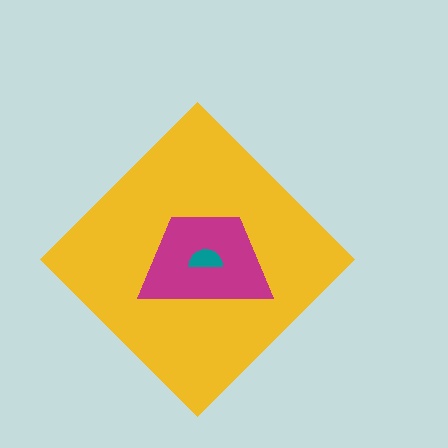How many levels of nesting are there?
3.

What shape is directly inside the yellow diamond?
The magenta trapezoid.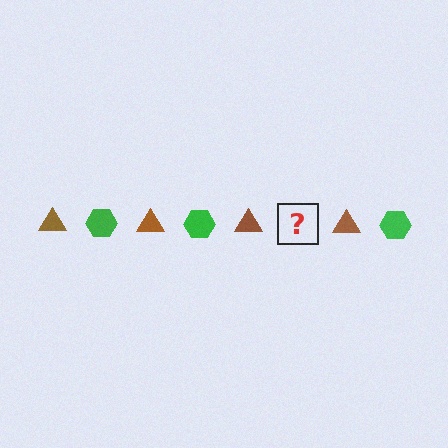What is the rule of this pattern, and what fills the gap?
The rule is that the pattern alternates between brown triangle and green hexagon. The gap should be filled with a green hexagon.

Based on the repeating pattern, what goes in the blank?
The blank should be a green hexagon.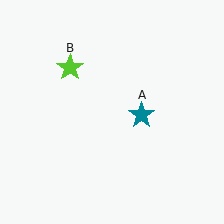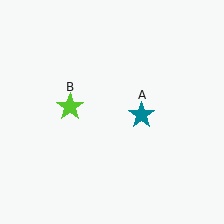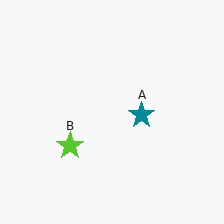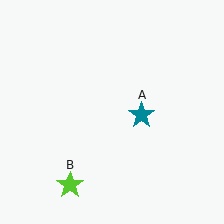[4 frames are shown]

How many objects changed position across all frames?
1 object changed position: lime star (object B).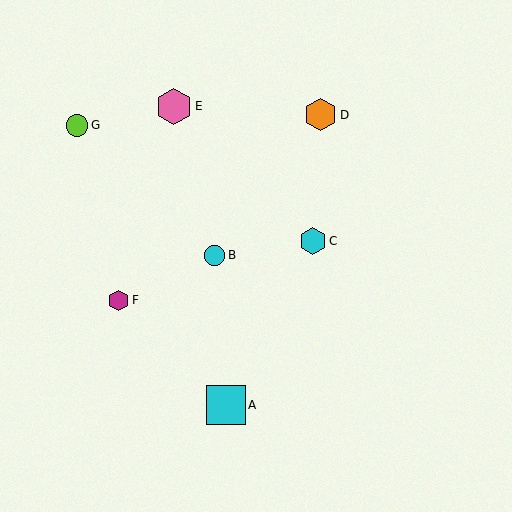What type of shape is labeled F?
Shape F is a magenta hexagon.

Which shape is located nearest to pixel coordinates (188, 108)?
The pink hexagon (labeled E) at (174, 107) is nearest to that location.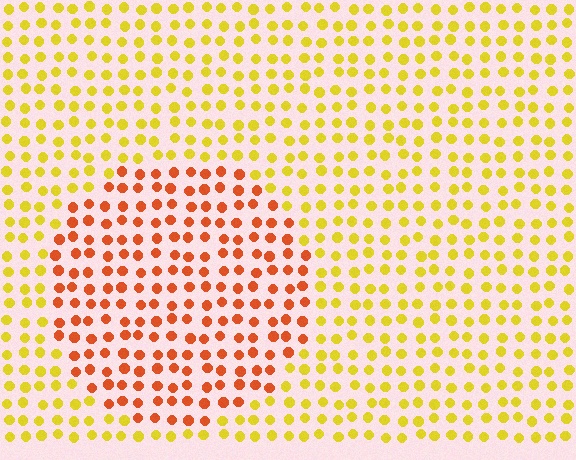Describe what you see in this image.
The image is filled with small yellow elements in a uniform arrangement. A circle-shaped region is visible where the elements are tinted to a slightly different hue, forming a subtle color boundary.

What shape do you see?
I see a circle.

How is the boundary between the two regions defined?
The boundary is defined purely by a slight shift in hue (about 42 degrees). Spacing, size, and orientation are identical on both sides.